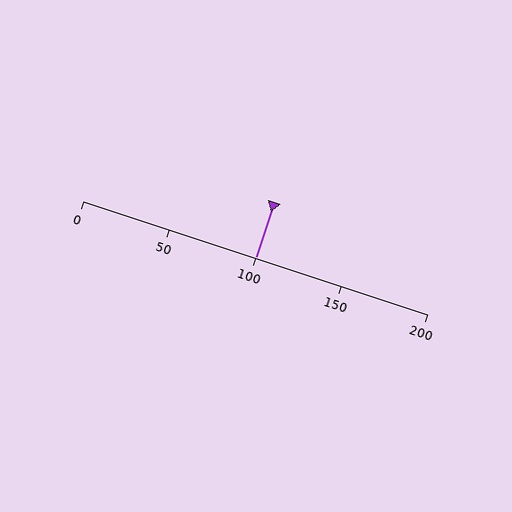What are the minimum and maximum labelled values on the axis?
The axis runs from 0 to 200.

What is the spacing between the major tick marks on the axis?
The major ticks are spaced 50 apart.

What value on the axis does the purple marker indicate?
The marker indicates approximately 100.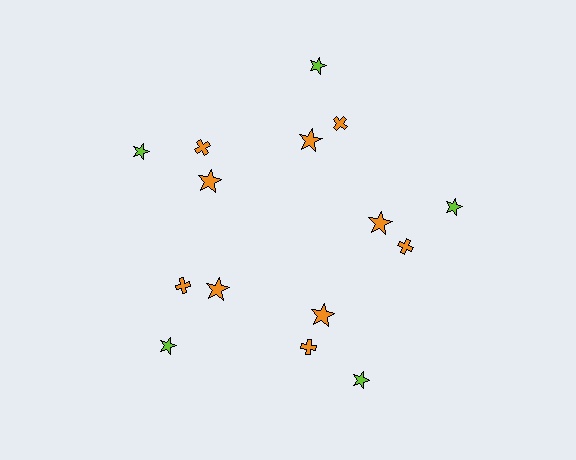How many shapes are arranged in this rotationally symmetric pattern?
There are 15 shapes, arranged in 5 groups of 3.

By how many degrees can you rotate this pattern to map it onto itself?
The pattern maps onto itself every 72 degrees of rotation.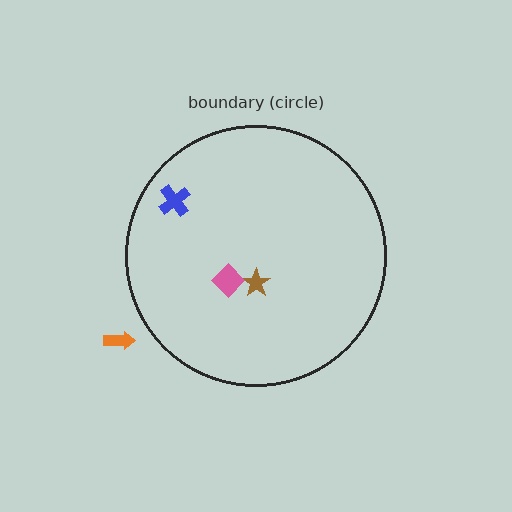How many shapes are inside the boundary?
3 inside, 1 outside.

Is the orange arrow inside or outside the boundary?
Outside.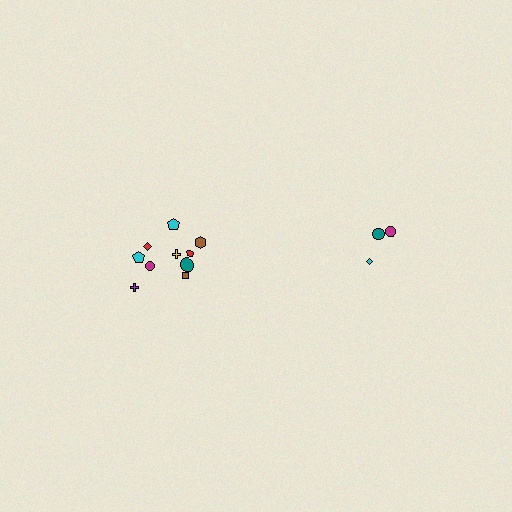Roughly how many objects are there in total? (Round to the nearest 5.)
Roughly 15 objects in total.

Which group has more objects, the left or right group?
The left group.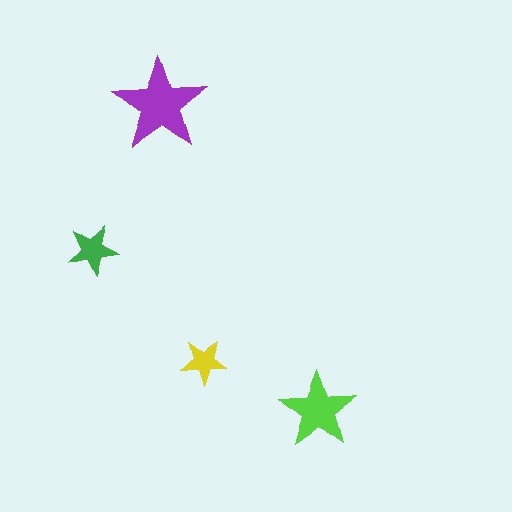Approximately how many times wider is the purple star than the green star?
About 2 times wider.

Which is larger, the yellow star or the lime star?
The lime one.